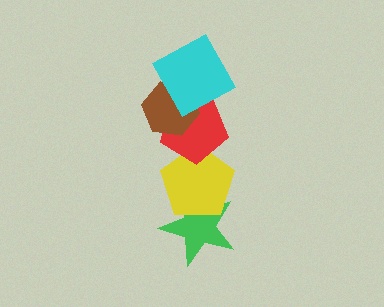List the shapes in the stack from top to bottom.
From top to bottom: the cyan square, the brown hexagon, the red pentagon, the yellow pentagon, the green star.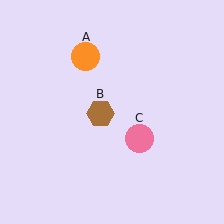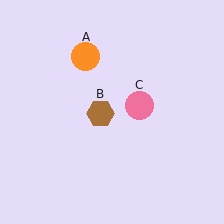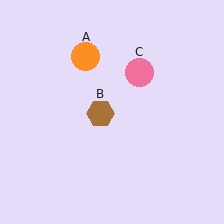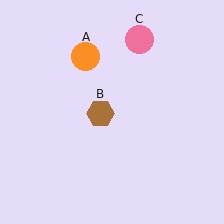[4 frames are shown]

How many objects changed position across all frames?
1 object changed position: pink circle (object C).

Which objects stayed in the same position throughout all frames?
Orange circle (object A) and brown hexagon (object B) remained stationary.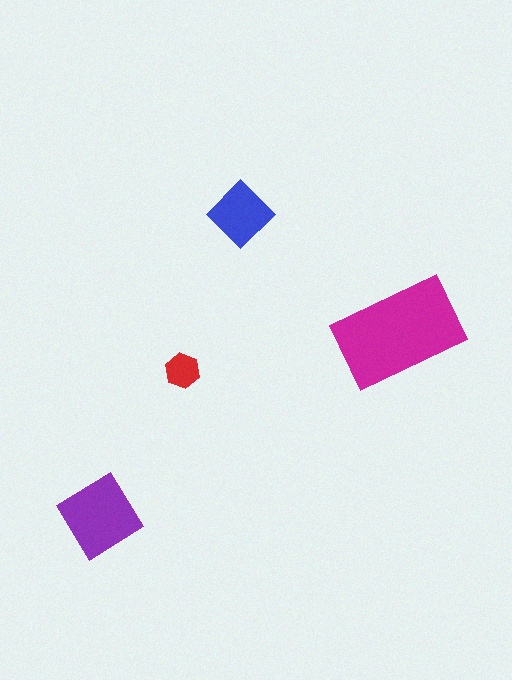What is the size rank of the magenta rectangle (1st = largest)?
1st.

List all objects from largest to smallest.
The magenta rectangle, the purple diamond, the blue diamond, the red hexagon.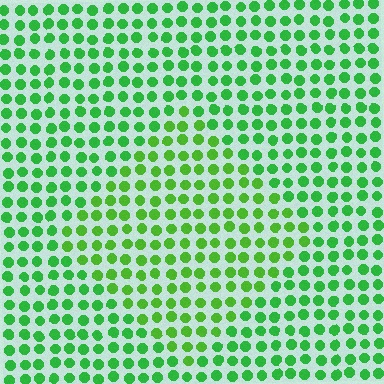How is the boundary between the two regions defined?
The boundary is defined purely by a slight shift in hue (about 20 degrees). Spacing, size, and orientation are identical on both sides.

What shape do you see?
I see a diamond.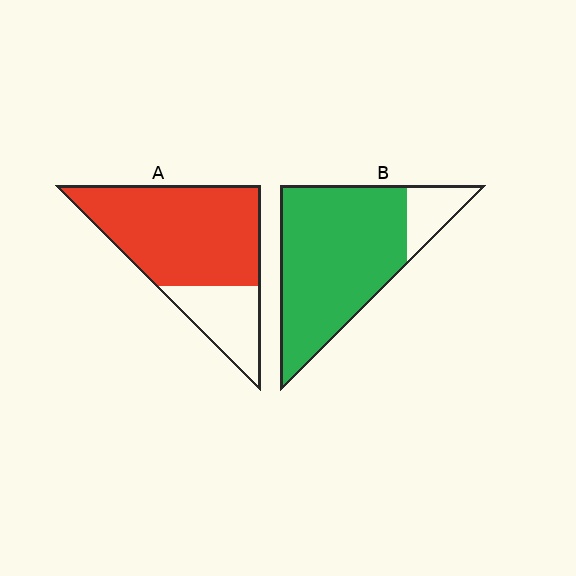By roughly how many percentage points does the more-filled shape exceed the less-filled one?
By roughly 10 percentage points (B over A).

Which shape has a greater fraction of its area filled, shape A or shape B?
Shape B.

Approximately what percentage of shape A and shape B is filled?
A is approximately 75% and B is approximately 85%.